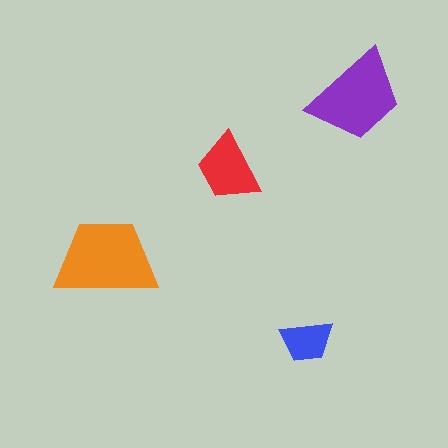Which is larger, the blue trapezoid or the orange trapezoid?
The orange one.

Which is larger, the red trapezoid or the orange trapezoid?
The orange one.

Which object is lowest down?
The blue trapezoid is bottommost.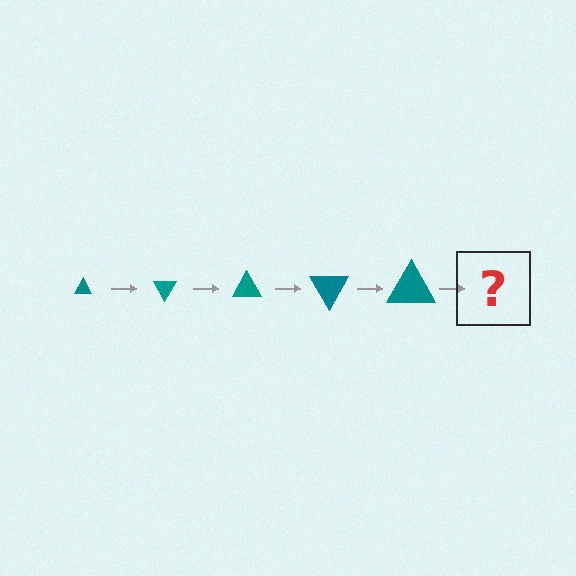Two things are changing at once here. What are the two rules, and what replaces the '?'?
The two rules are that the triangle grows larger each step and it rotates 60 degrees each step. The '?' should be a triangle, larger than the previous one and rotated 300 degrees from the start.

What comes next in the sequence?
The next element should be a triangle, larger than the previous one and rotated 300 degrees from the start.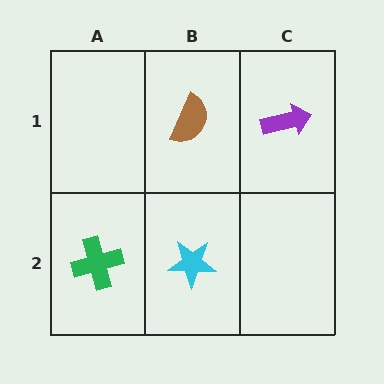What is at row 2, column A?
A green cross.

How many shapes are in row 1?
2 shapes.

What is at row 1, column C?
A purple arrow.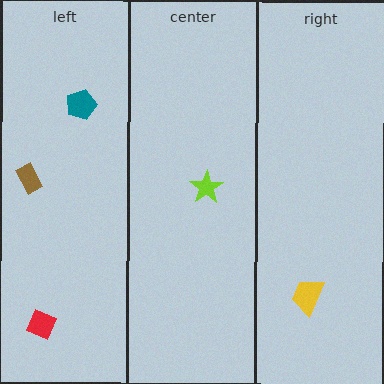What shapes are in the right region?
The yellow trapezoid.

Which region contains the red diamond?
The left region.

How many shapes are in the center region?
1.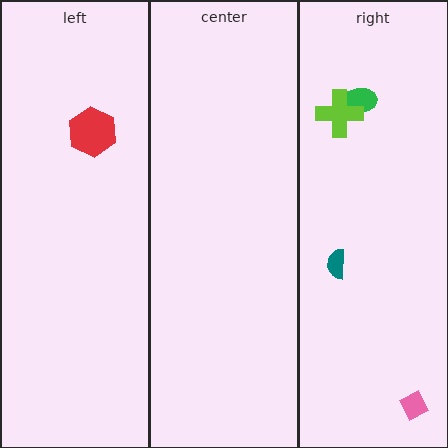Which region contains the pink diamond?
The right region.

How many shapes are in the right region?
4.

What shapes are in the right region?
The green ellipse, the teal semicircle, the lime cross, the pink diamond.